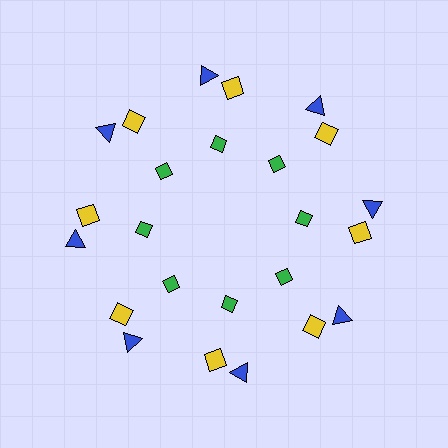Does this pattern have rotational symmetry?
Yes, this pattern has 8-fold rotational symmetry. It looks the same after rotating 45 degrees around the center.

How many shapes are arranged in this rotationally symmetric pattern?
There are 24 shapes, arranged in 8 groups of 3.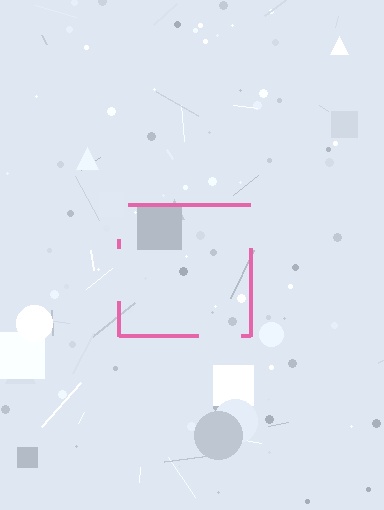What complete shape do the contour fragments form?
The contour fragments form a square.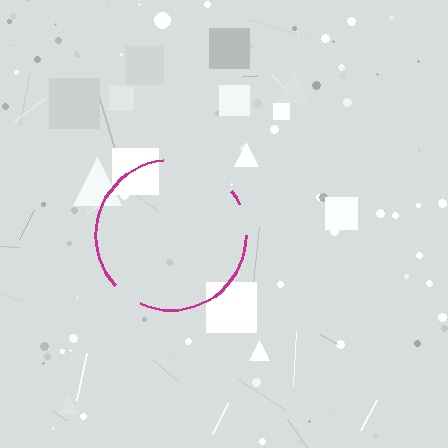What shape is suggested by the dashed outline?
The dashed outline suggests a circle.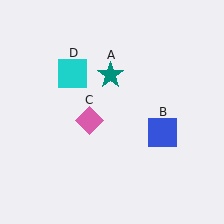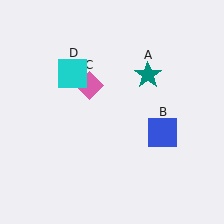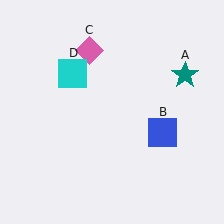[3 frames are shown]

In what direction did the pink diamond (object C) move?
The pink diamond (object C) moved up.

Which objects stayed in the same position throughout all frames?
Blue square (object B) and cyan square (object D) remained stationary.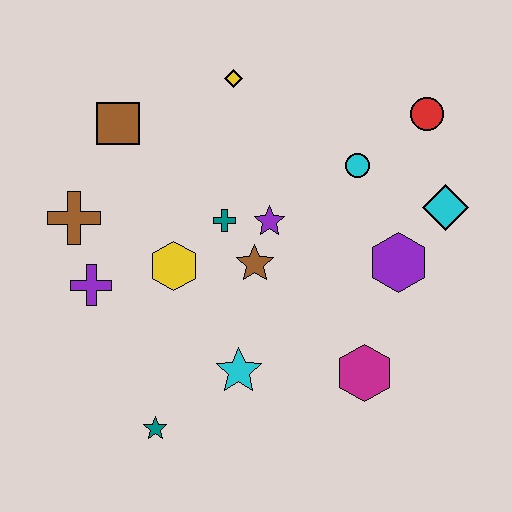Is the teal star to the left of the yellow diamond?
Yes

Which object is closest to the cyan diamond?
The purple hexagon is closest to the cyan diamond.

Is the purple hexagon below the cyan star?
No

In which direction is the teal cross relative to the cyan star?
The teal cross is above the cyan star.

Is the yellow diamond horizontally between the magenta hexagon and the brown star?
No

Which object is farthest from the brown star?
The red circle is farthest from the brown star.